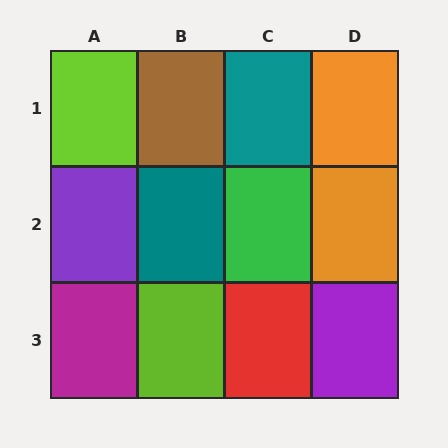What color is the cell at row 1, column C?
Teal.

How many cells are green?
1 cell is green.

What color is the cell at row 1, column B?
Brown.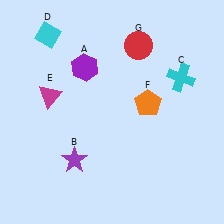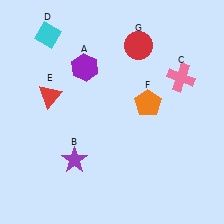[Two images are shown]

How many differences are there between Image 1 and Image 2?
There are 2 differences between the two images.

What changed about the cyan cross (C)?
In Image 1, C is cyan. In Image 2, it changed to pink.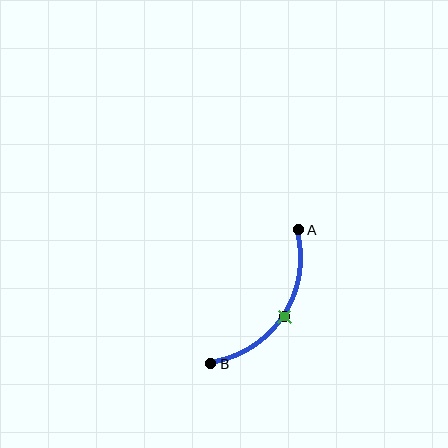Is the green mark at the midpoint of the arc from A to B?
Yes. The green mark lies on the arc at equal arc-length from both A and B — it is the arc midpoint.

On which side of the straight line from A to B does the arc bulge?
The arc bulges to the right of the straight line connecting A and B.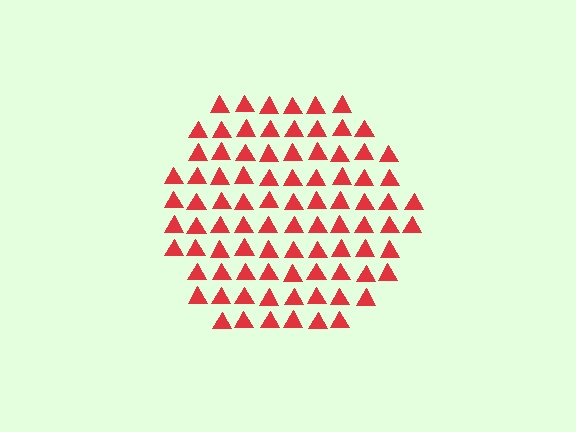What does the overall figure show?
The overall figure shows a circle.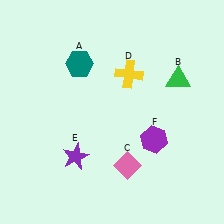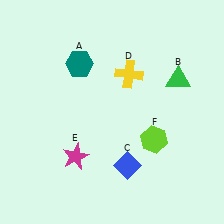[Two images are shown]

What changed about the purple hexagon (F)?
In Image 1, F is purple. In Image 2, it changed to lime.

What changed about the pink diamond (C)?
In Image 1, C is pink. In Image 2, it changed to blue.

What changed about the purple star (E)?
In Image 1, E is purple. In Image 2, it changed to magenta.